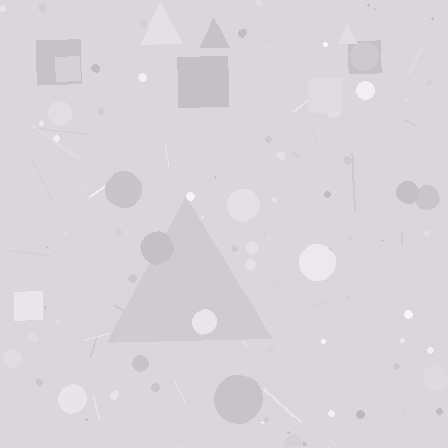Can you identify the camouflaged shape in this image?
The camouflaged shape is a triangle.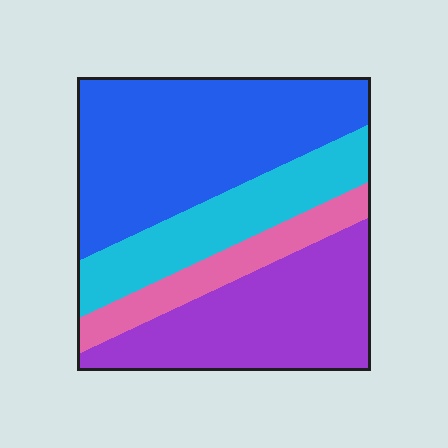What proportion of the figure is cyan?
Cyan covers roughly 20% of the figure.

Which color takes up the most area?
Blue, at roughly 40%.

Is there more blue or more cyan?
Blue.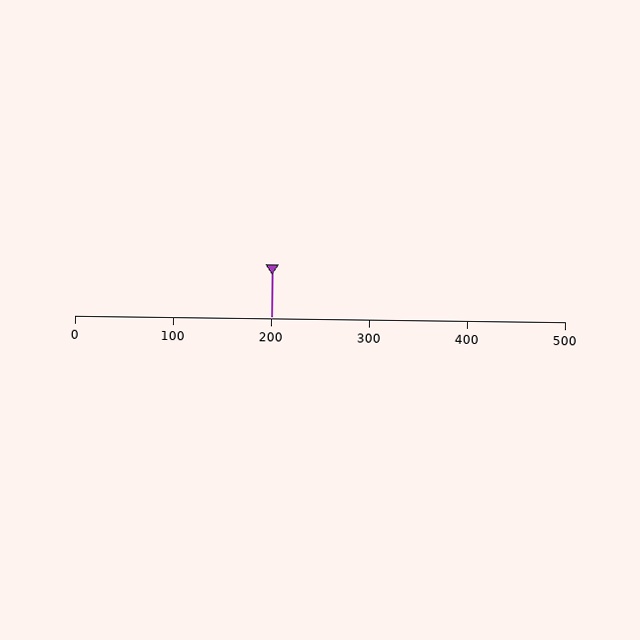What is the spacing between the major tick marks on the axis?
The major ticks are spaced 100 apart.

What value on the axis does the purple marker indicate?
The marker indicates approximately 200.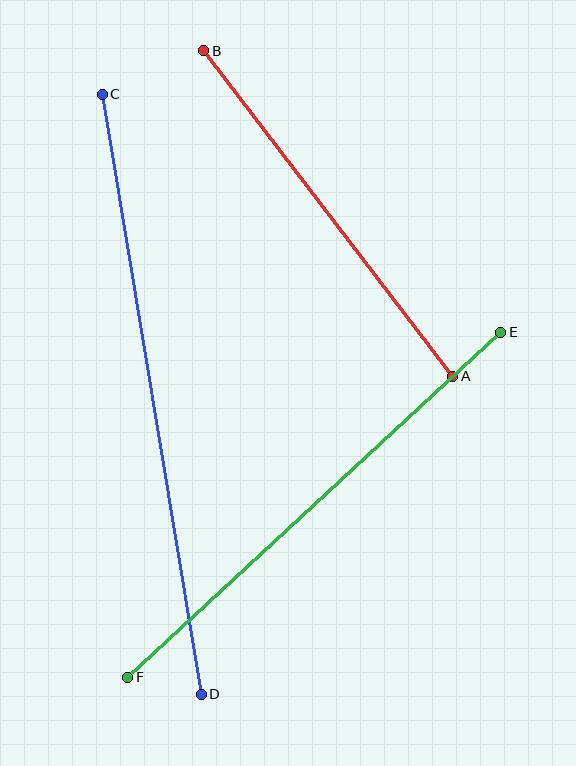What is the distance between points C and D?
The distance is approximately 608 pixels.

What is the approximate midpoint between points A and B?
The midpoint is at approximately (328, 214) pixels.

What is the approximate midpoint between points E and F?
The midpoint is at approximately (314, 505) pixels.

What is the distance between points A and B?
The distance is approximately 410 pixels.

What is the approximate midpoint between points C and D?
The midpoint is at approximately (152, 394) pixels.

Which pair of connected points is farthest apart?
Points C and D are farthest apart.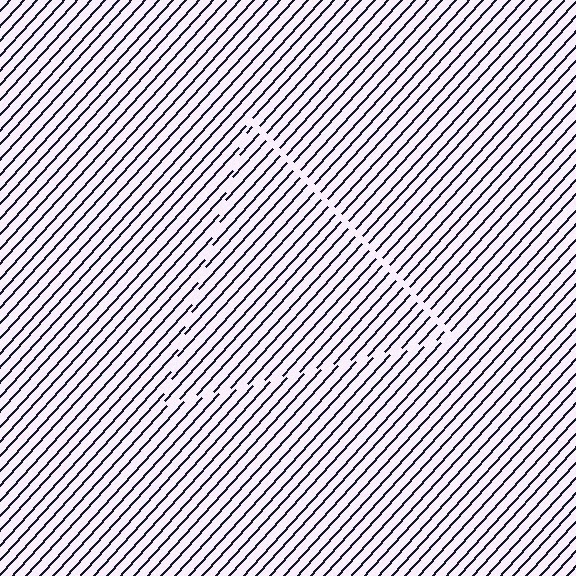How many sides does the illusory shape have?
3 sides — the line-ends trace a triangle.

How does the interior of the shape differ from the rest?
The interior of the shape contains the same grating, shifted by half a period — the contour is defined by the phase discontinuity where line-ends from the inner and outer gratings abut.